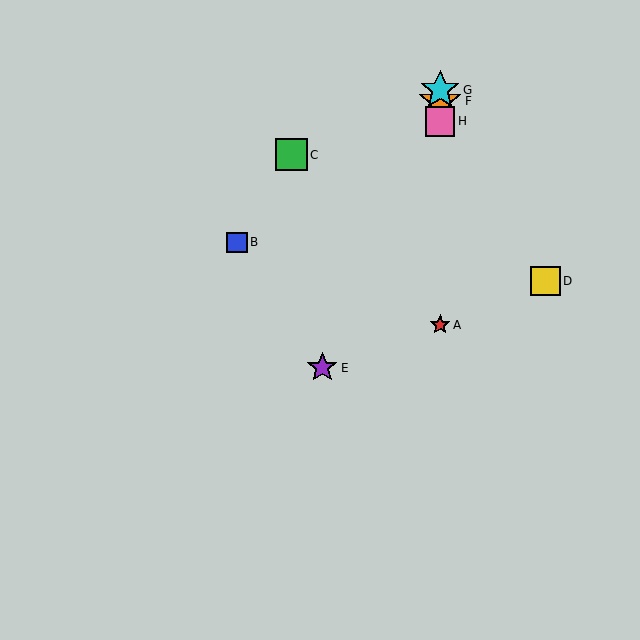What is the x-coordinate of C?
Object C is at x≈291.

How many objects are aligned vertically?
4 objects (A, F, G, H) are aligned vertically.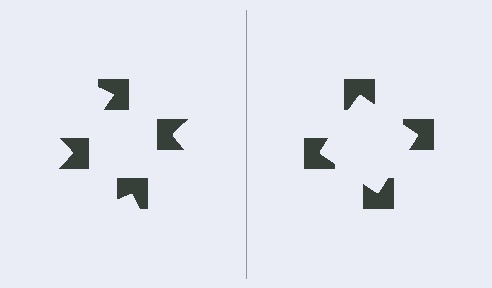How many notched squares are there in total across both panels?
8 — 4 on each side.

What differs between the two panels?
The notched squares are positioned identically on both sides; only the wedge orientations differ. On the right they align to a square; on the left they are misaligned.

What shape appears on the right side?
An illusory square.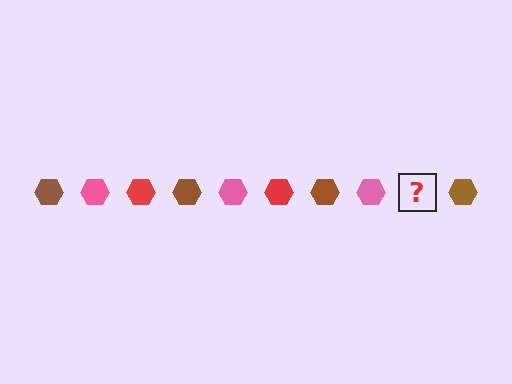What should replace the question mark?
The question mark should be replaced with a red hexagon.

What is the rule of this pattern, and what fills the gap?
The rule is that the pattern cycles through brown, pink, red hexagons. The gap should be filled with a red hexagon.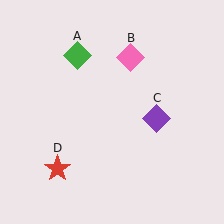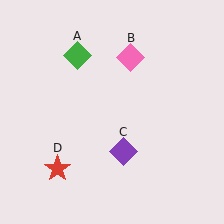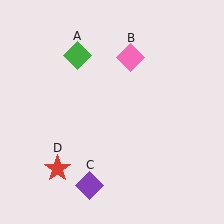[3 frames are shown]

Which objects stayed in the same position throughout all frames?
Green diamond (object A) and pink diamond (object B) and red star (object D) remained stationary.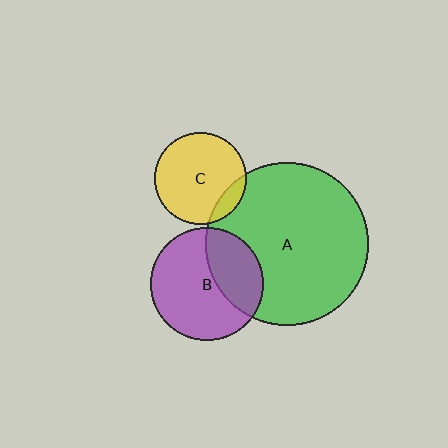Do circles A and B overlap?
Yes.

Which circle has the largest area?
Circle A (green).